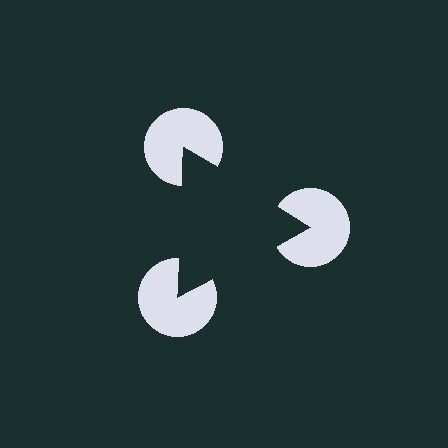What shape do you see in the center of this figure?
An illusory triangle — its edges are inferred from the aligned wedge cuts in the pac-man discs, not physically drawn.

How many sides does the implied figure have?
3 sides.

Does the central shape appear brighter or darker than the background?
It typically appears slightly darker than the background, even though no actual brightness change is drawn.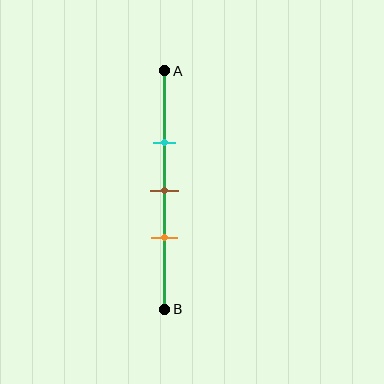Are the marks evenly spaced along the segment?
Yes, the marks are approximately evenly spaced.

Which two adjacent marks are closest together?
The brown and orange marks are the closest adjacent pair.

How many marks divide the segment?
There are 3 marks dividing the segment.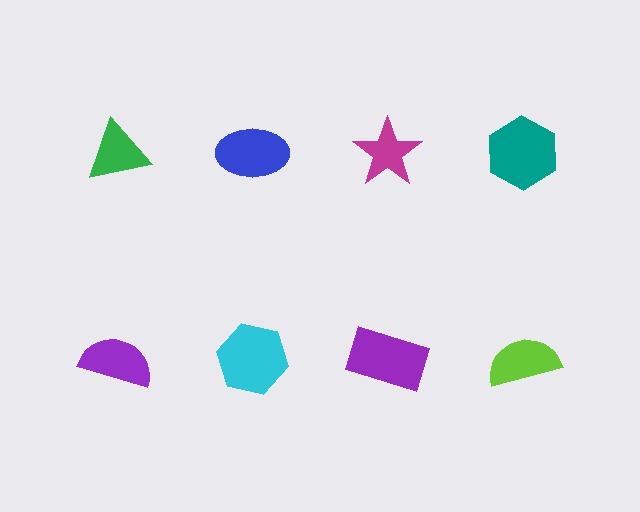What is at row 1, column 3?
A magenta star.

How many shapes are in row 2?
4 shapes.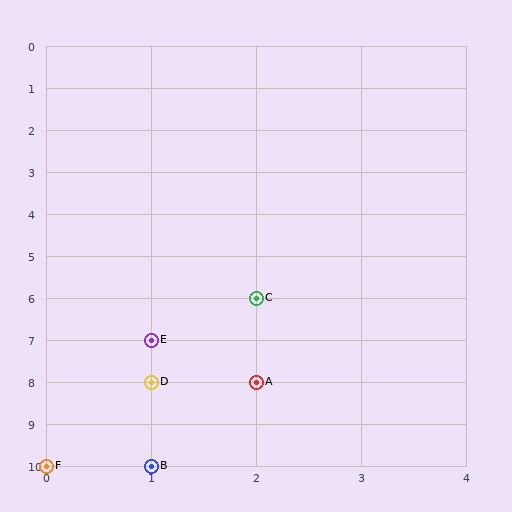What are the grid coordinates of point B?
Point B is at grid coordinates (1, 10).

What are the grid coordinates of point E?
Point E is at grid coordinates (1, 7).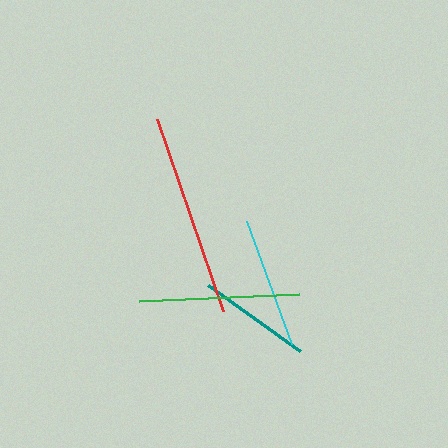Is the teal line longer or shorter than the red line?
The red line is longer than the teal line.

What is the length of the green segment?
The green segment is approximately 160 pixels long.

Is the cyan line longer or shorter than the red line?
The red line is longer than the cyan line.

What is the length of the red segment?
The red segment is approximately 203 pixels long.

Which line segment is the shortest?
The teal line is the shortest at approximately 114 pixels.